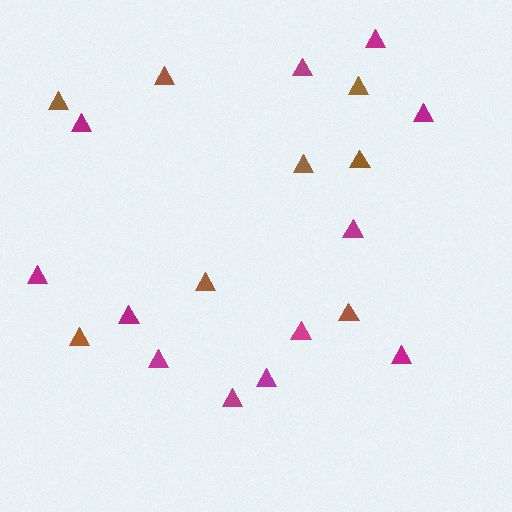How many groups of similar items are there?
There are 2 groups: one group of brown triangles (8) and one group of magenta triangles (12).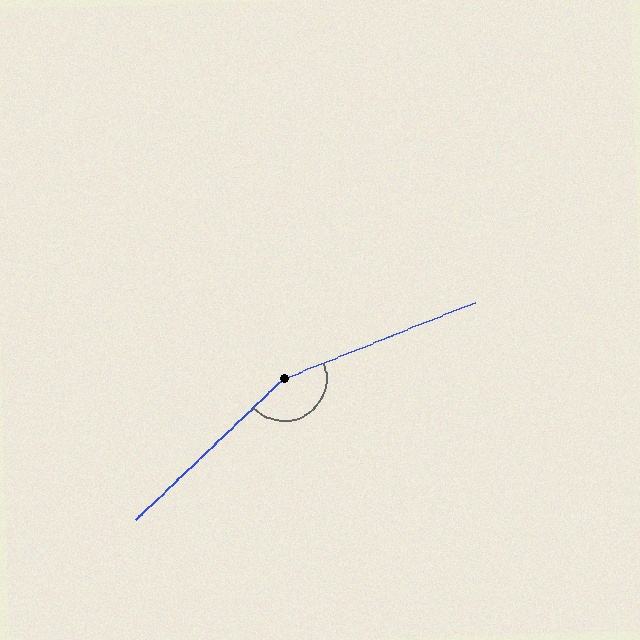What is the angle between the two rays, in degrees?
Approximately 158 degrees.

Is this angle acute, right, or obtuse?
It is obtuse.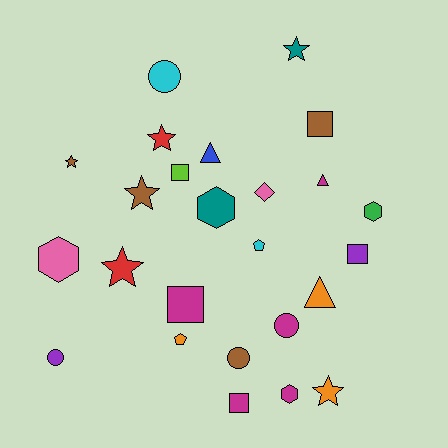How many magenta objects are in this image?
There are 5 magenta objects.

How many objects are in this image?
There are 25 objects.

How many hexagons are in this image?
There are 4 hexagons.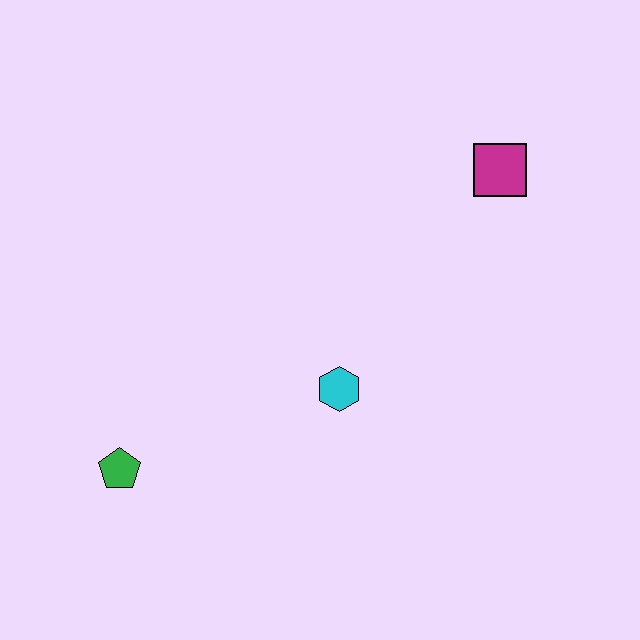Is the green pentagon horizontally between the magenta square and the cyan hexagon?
No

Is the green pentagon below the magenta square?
Yes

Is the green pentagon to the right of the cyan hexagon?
No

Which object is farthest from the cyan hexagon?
The magenta square is farthest from the cyan hexagon.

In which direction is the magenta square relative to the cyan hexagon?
The magenta square is above the cyan hexagon.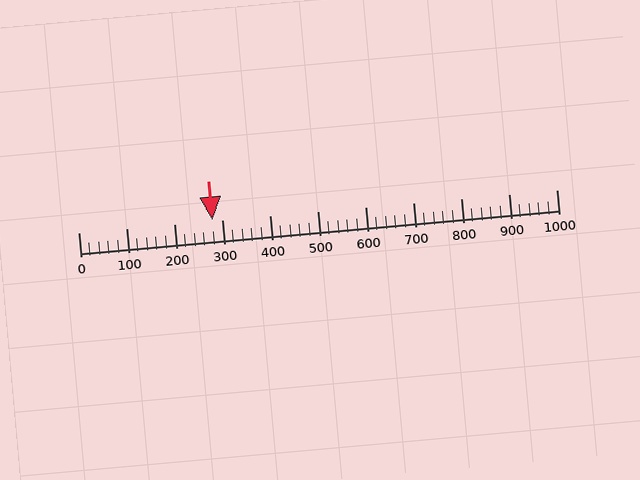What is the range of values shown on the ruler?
The ruler shows values from 0 to 1000.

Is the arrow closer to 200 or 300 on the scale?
The arrow is closer to 300.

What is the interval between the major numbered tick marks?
The major tick marks are spaced 100 units apart.